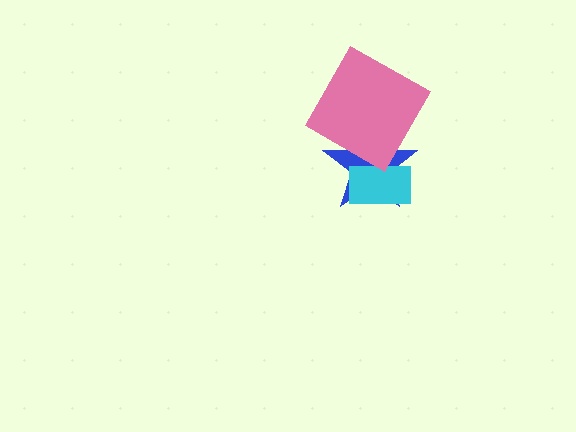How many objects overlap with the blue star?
2 objects overlap with the blue star.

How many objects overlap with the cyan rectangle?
1 object overlaps with the cyan rectangle.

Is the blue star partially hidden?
Yes, it is partially covered by another shape.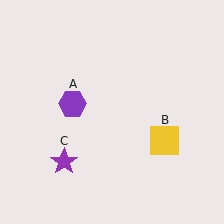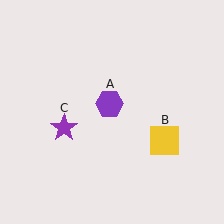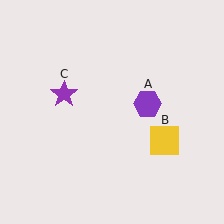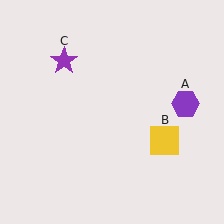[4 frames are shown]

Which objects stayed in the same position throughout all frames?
Yellow square (object B) remained stationary.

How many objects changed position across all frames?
2 objects changed position: purple hexagon (object A), purple star (object C).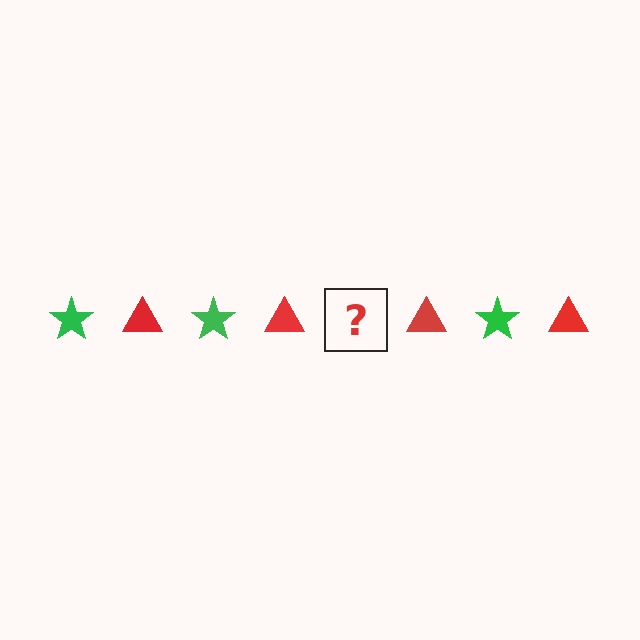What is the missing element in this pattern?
The missing element is a green star.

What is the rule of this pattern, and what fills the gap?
The rule is that the pattern alternates between green star and red triangle. The gap should be filled with a green star.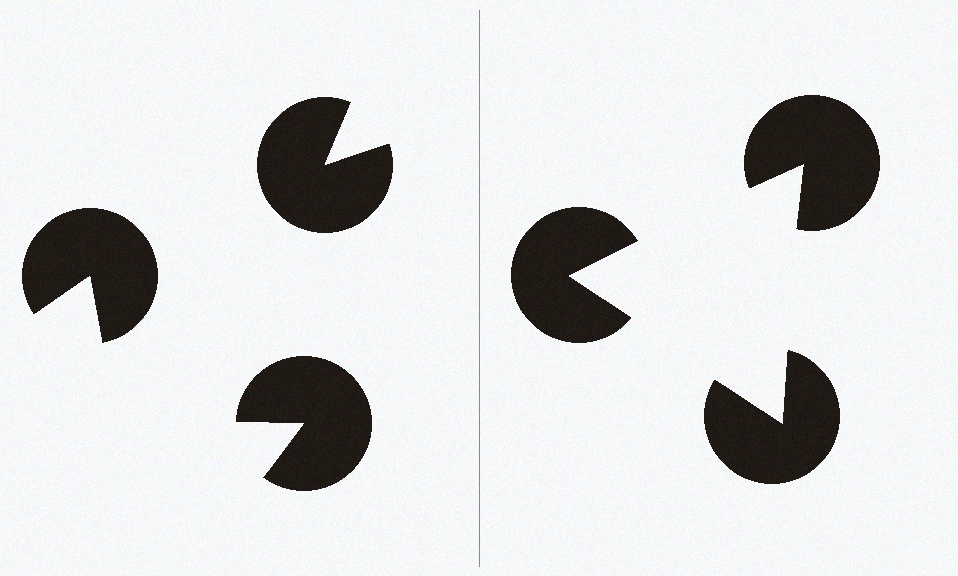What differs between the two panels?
The pac-man discs are positioned identically on both sides; only the wedge orientations differ. On the right they align to a triangle; on the left they are misaligned.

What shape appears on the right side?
An illusory triangle.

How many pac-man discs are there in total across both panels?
6 — 3 on each side.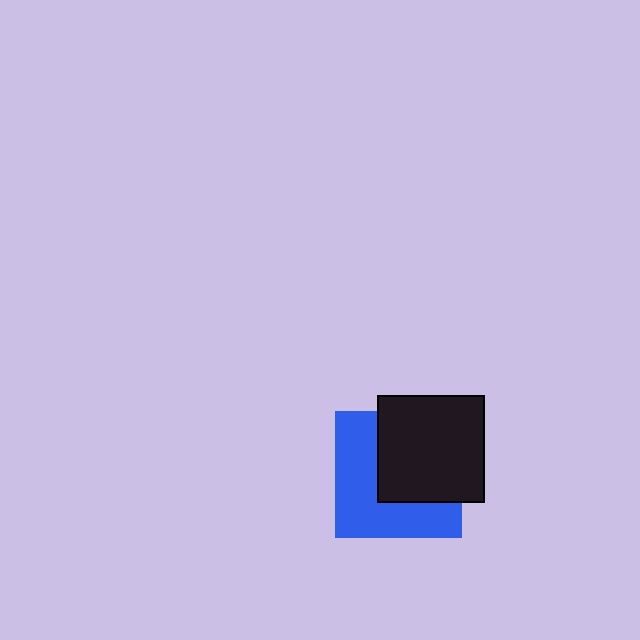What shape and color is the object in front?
The object in front is a black square.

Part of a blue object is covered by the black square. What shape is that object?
It is a square.